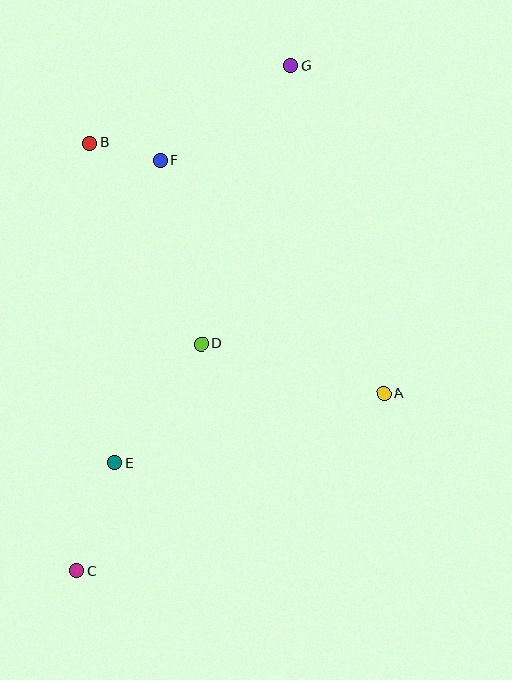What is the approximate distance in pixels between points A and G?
The distance between A and G is approximately 341 pixels.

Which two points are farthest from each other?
Points C and G are farthest from each other.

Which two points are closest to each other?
Points B and F are closest to each other.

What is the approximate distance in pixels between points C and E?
The distance between C and E is approximately 114 pixels.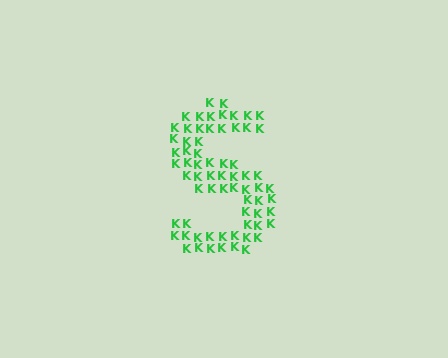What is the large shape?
The large shape is the letter S.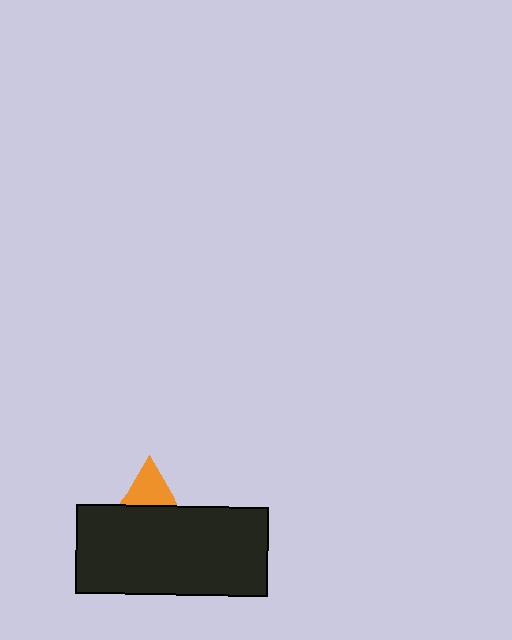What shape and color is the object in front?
The object in front is a black rectangle.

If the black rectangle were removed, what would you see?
You would see the complete orange triangle.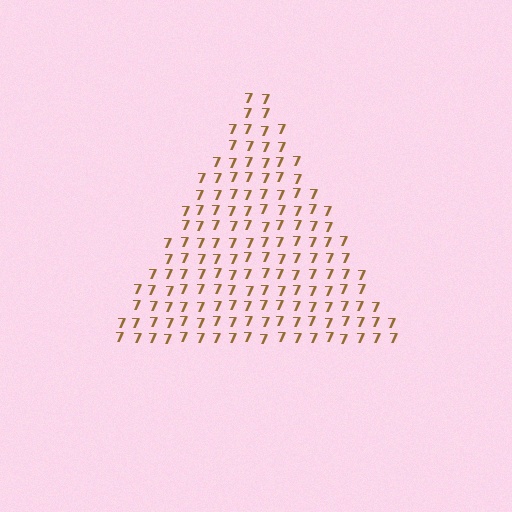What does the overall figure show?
The overall figure shows a triangle.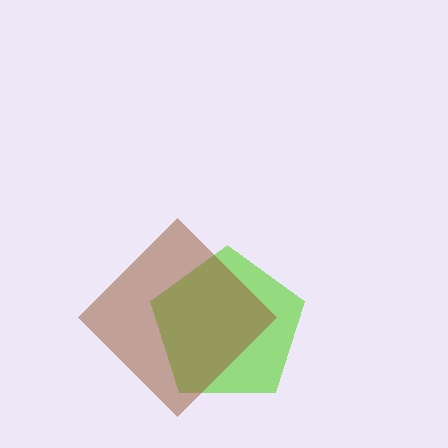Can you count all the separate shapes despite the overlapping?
Yes, there are 2 separate shapes.